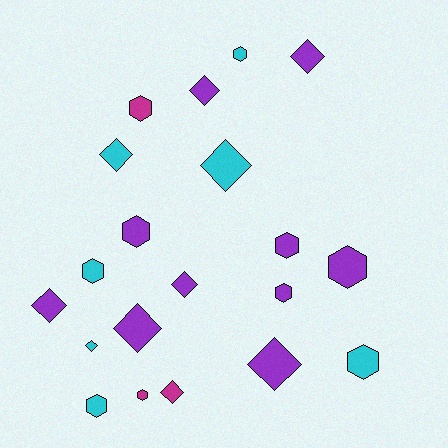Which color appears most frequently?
Purple, with 10 objects.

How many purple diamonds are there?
There are 6 purple diamonds.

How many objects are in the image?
There are 20 objects.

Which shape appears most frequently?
Diamond, with 10 objects.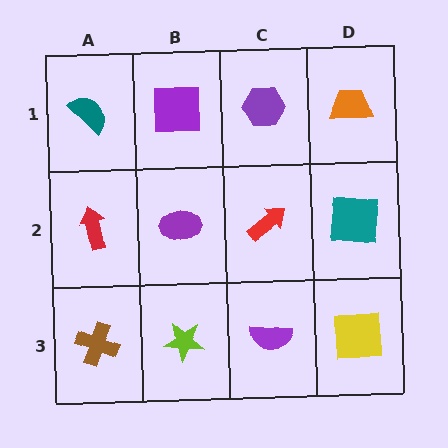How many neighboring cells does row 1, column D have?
2.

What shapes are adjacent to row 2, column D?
An orange trapezoid (row 1, column D), a yellow square (row 3, column D), a red arrow (row 2, column C).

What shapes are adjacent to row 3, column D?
A teal square (row 2, column D), a purple semicircle (row 3, column C).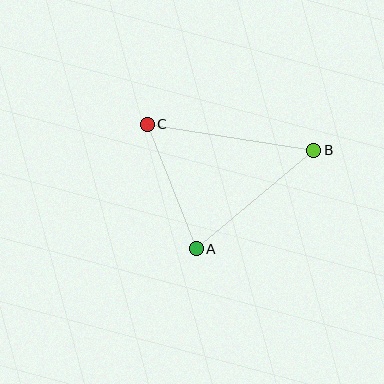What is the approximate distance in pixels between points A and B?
The distance between A and B is approximately 153 pixels.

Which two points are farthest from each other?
Points B and C are farthest from each other.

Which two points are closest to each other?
Points A and C are closest to each other.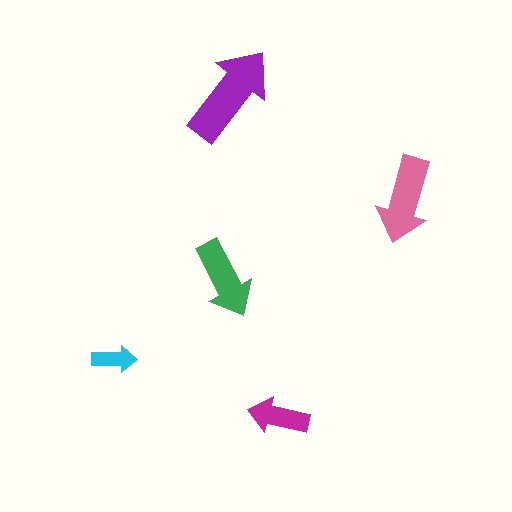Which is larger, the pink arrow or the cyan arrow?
The pink one.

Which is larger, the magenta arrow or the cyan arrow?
The magenta one.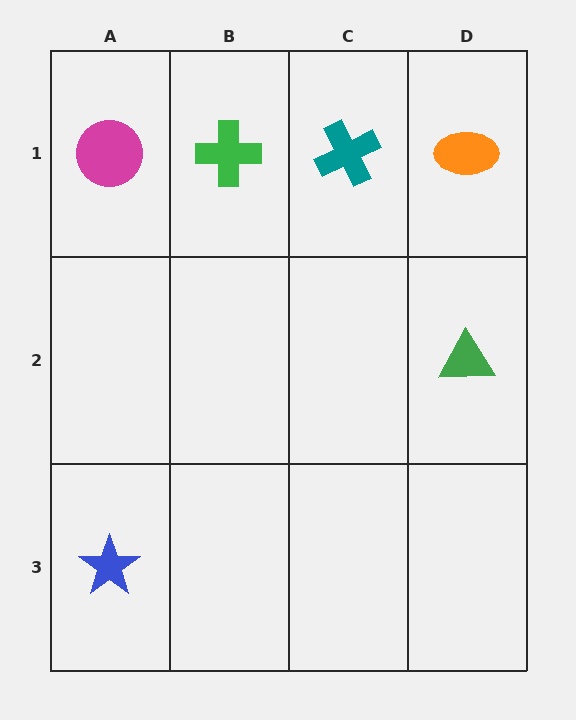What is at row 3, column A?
A blue star.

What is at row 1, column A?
A magenta circle.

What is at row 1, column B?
A green cross.